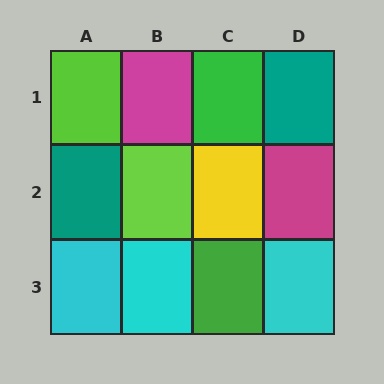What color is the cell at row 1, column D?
Teal.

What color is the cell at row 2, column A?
Teal.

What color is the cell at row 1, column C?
Green.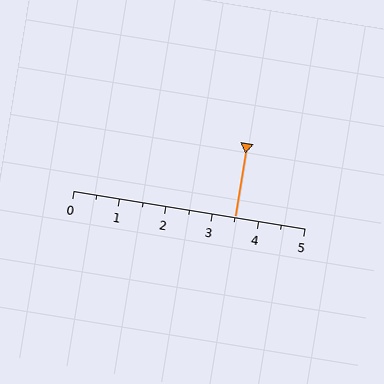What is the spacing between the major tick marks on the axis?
The major ticks are spaced 1 apart.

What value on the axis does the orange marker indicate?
The marker indicates approximately 3.5.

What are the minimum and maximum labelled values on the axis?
The axis runs from 0 to 5.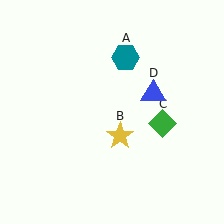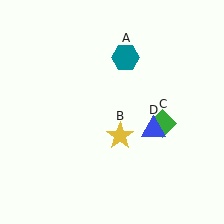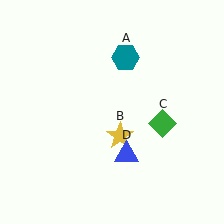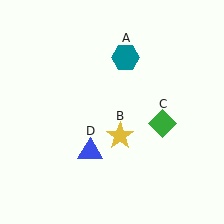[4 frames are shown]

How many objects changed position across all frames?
1 object changed position: blue triangle (object D).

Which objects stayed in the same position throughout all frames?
Teal hexagon (object A) and yellow star (object B) and green diamond (object C) remained stationary.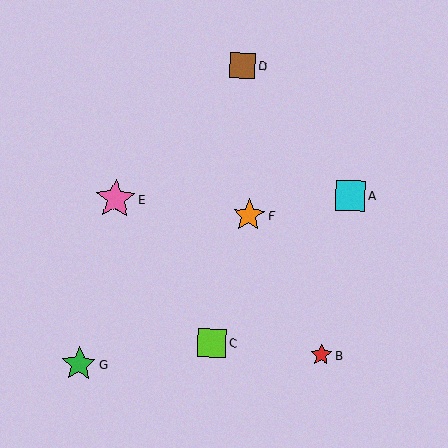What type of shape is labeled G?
Shape G is a green star.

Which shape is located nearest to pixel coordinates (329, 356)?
The red star (labeled B) at (321, 355) is nearest to that location.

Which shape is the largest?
The pink star (labeled E) is the largest.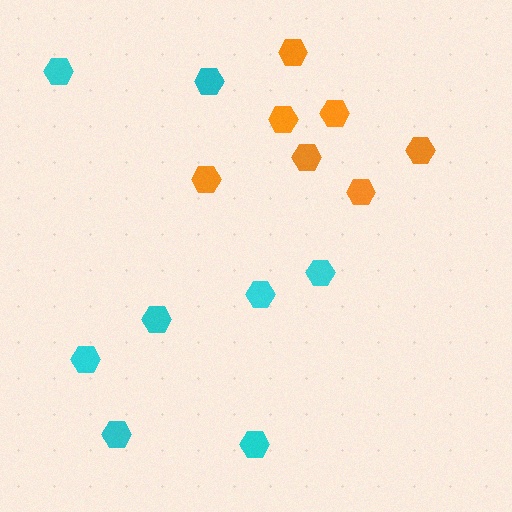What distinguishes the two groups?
There are 2 groups: one group of orange hexagons (7) and one group of cyan hexagons (8).